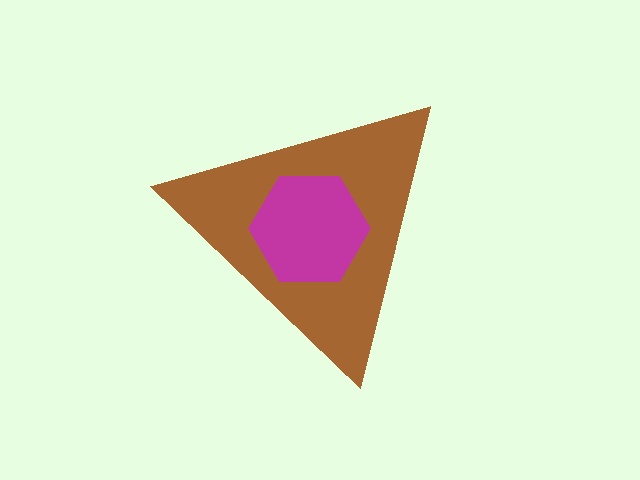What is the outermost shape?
The brown triangle.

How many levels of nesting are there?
2.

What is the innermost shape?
The magenta hexagon.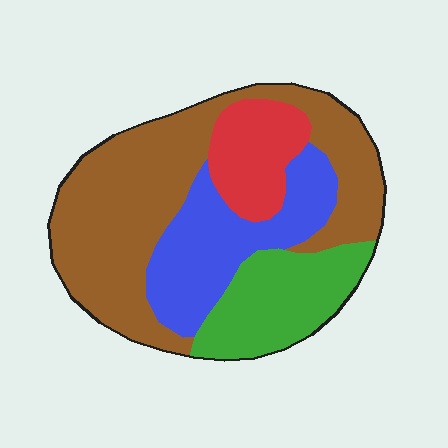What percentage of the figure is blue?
Blue takes up between a sixth and a third of the figure.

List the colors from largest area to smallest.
From largest to smallest: brown, blue, green, red.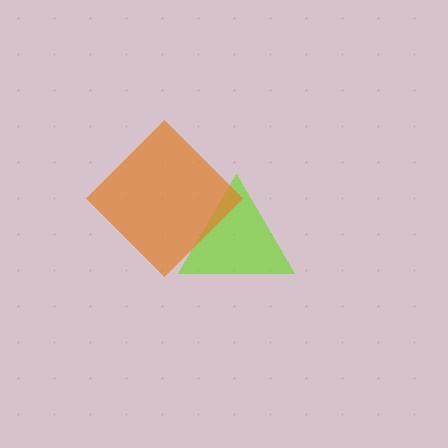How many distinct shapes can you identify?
There are 2 distinct shapes: a lime triangle, an orange diamond.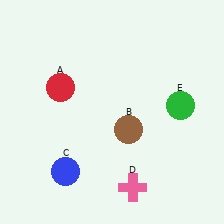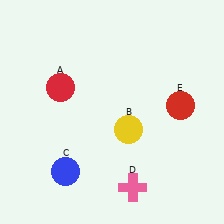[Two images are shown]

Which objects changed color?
B changed from brown to yellow. E changed from green to red.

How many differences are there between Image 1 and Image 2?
There are 2 differences between the two images.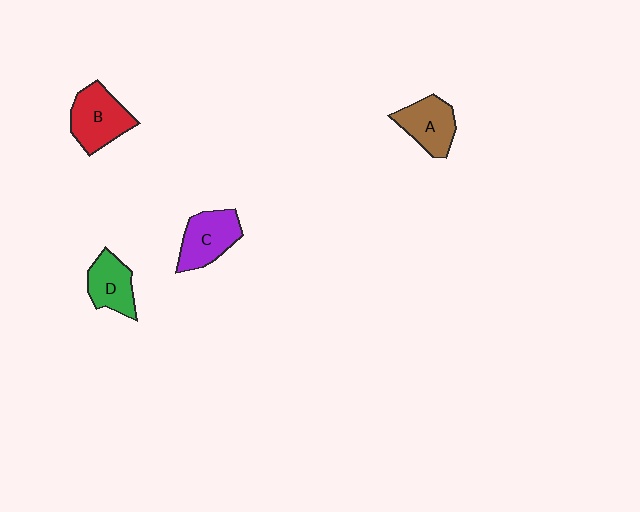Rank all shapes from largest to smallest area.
From largest to smallest: B (red), C (purple), A (brown), D (green).